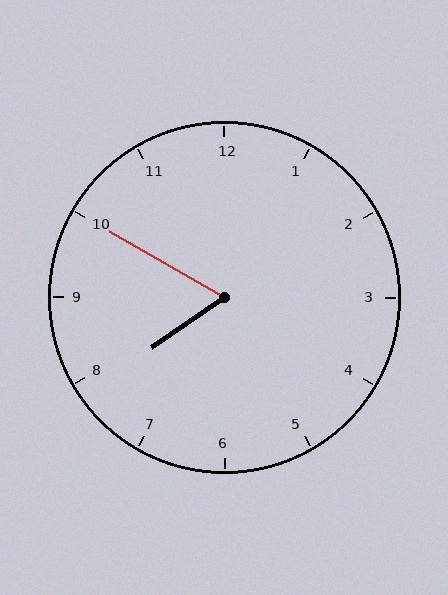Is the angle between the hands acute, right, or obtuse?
It is acute.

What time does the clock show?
7:50.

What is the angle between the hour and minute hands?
Approximately 65 degrees.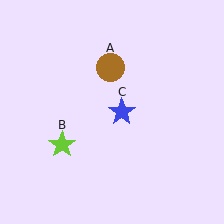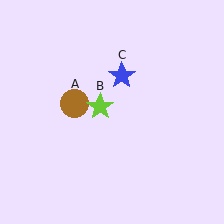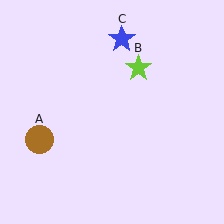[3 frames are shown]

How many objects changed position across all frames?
3 objects changed position: brown circle (object A), lime star (object B), blue star (object C).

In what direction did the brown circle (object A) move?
The brown circle (object A) moved down and to the left.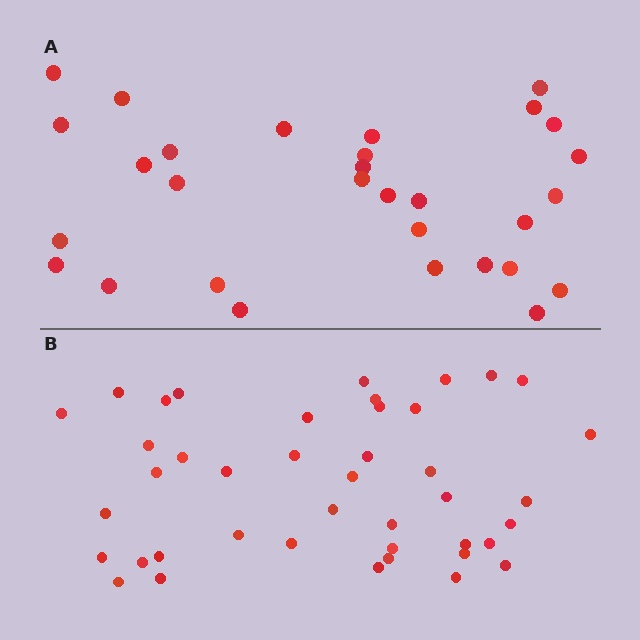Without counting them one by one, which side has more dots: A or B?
Region B (the bottom region) has more dots.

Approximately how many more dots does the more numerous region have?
Region B has roughly 12 or so more dots than region A.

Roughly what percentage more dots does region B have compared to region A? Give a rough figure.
About 40% more.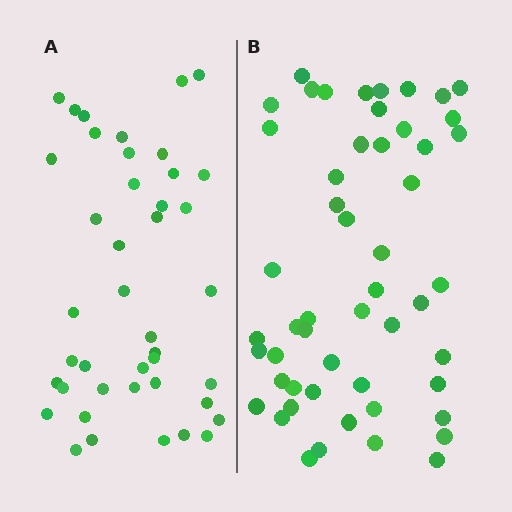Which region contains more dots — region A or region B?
Region B (the right region) has more dots.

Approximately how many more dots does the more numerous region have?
Region B has roughly 10 or so more dots than region A.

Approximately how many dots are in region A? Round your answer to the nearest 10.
About 40 dots. (The exact count is 42, which rounds to 40.)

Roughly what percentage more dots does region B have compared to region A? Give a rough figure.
About 25% more.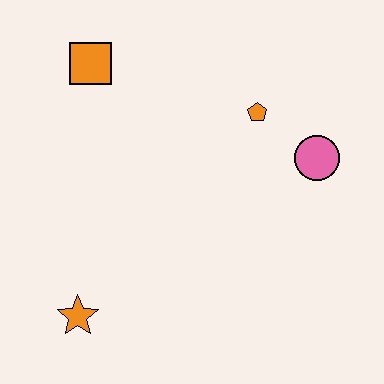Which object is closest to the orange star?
The orange square is closest to the orange star.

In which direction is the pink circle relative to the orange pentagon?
The pink circle is to the right of the orange pentagon.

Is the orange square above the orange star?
Yes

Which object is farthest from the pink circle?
The orange star is farthest from the pink circle.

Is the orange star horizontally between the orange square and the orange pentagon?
No